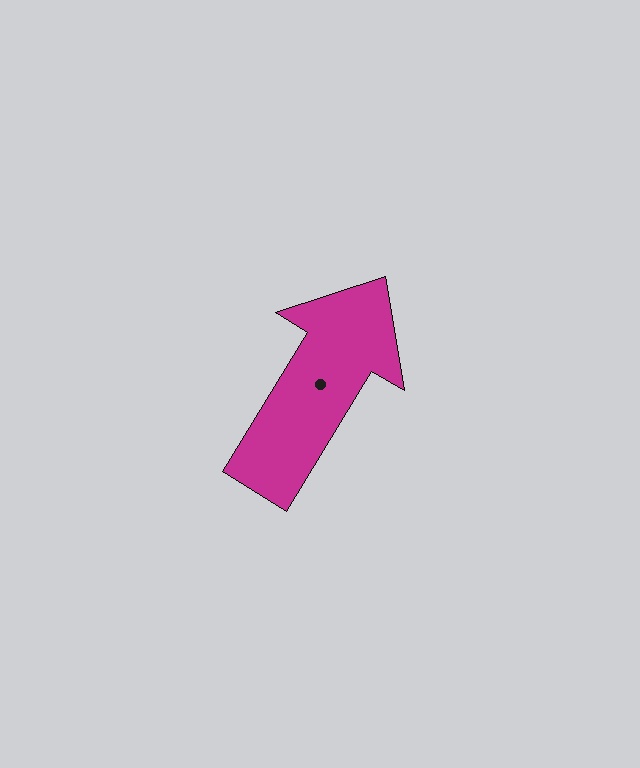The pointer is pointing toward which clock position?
Roughly 1 o'clock.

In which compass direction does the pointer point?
Northeast.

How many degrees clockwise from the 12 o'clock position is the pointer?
Approximately 31 degrees.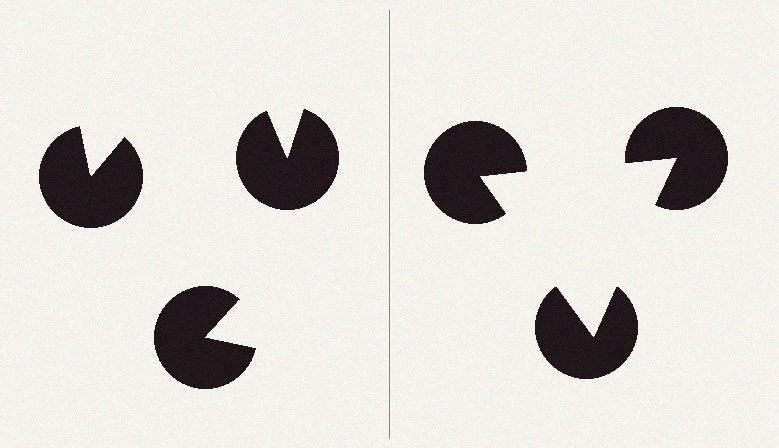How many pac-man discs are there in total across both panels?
6 — 3 on each side.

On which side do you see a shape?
An illusory triangle appears on the right side. On the left side the wedge cuts are rotated, so no coherent shape forms.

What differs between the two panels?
The pac-man discs are positioned identically on both sides; only the wedge orientations differ. On the right they align to a triangle; on the left they are misaligned.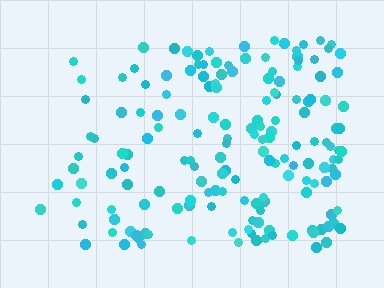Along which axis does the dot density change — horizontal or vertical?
Horizontal.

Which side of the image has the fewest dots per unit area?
The left.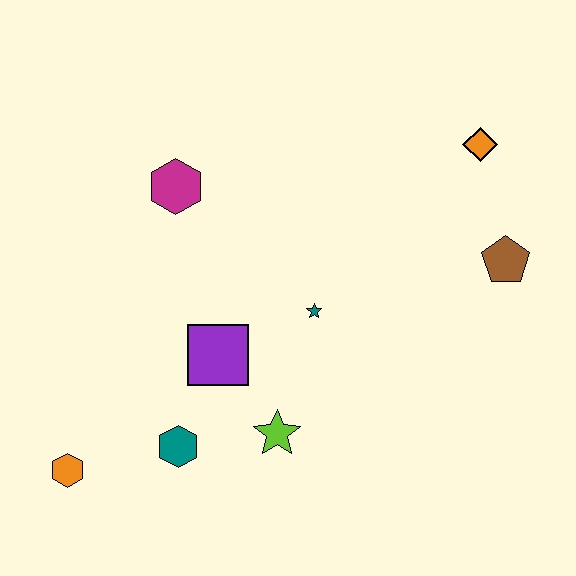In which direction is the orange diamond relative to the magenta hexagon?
The orange diamond is to the right of the magenta hexagon.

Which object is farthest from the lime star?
The orange diamond is farthest from the lime star.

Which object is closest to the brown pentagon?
The orange diamond is closest to the brown pentagon.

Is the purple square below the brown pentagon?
Yes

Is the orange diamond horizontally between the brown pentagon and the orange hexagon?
Yes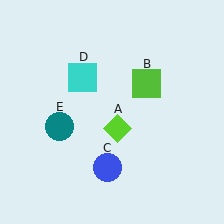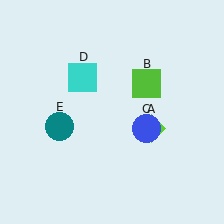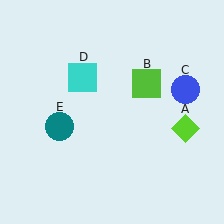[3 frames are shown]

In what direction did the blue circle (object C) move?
The blue circle (object C) moved up and to the right.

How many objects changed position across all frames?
2 objects changed position: lime diamond (object A), blue circle (object C).